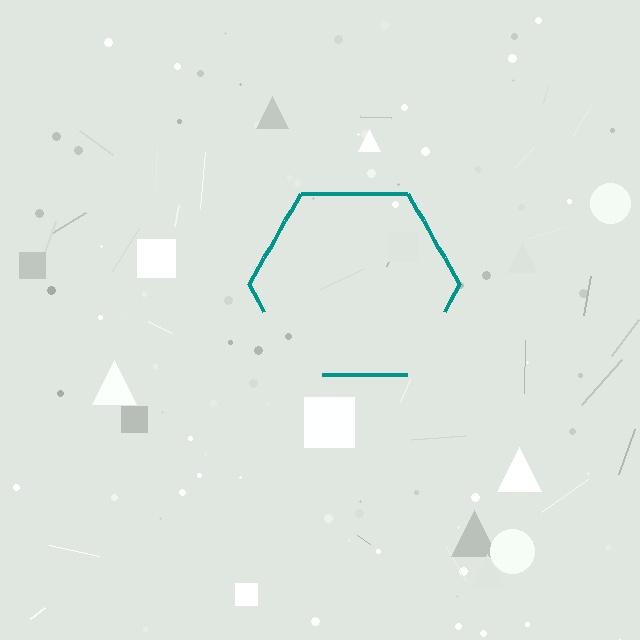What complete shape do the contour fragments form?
The contour fragments form a hexagon.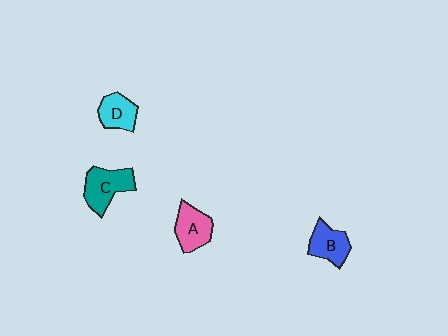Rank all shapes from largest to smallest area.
From largest to smallest: C (teal), A (pink), B (blue), D (cyan).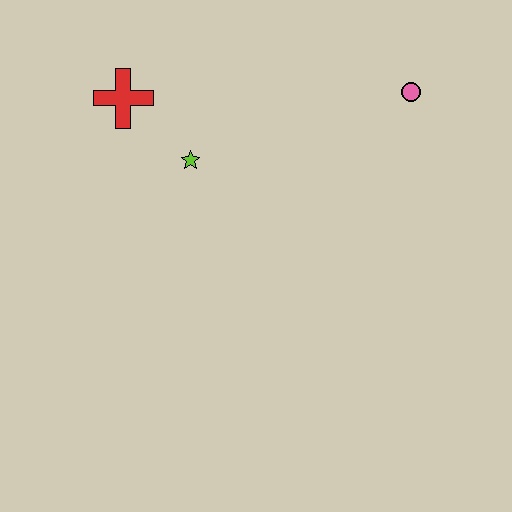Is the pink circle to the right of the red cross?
Yes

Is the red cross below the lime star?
No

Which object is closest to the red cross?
The lime star is closest to the red cross.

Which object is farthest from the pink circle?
The red cross is farthest from the pink circle.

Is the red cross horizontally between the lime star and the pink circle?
No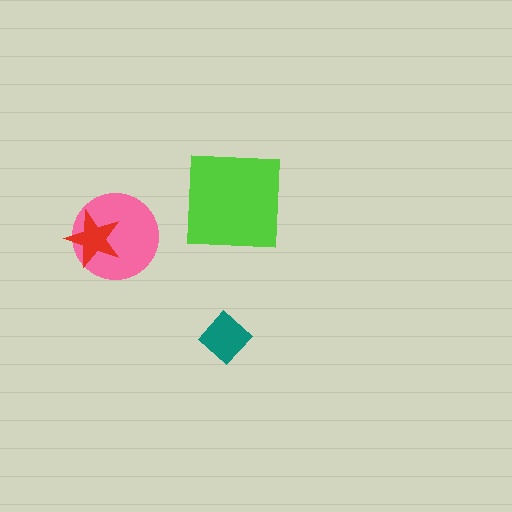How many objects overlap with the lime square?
0 objects overlap with the lime square.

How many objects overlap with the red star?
1 object overlaps with the red star.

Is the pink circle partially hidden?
Yes, it is partially covered by another shape.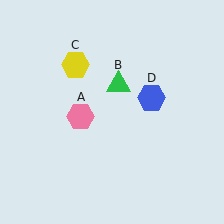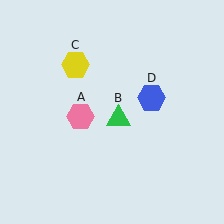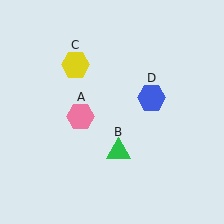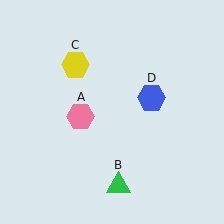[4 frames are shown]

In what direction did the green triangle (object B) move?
The green triangle (object B) moved down.